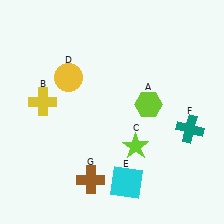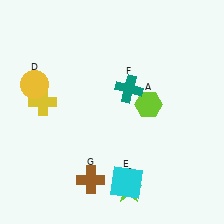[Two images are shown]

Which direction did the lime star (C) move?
The lime star (C) moved down.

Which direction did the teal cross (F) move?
The teal cross (F) moved left.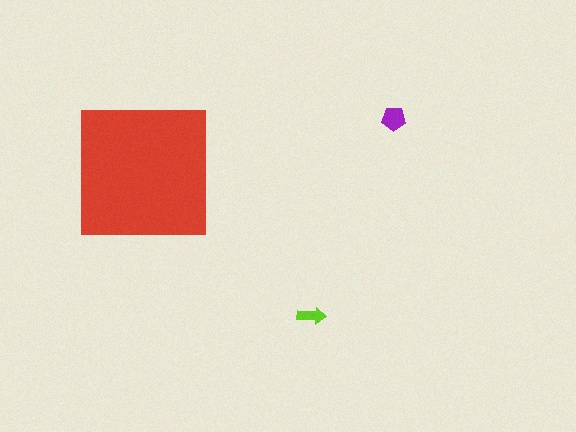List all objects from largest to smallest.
The red square, the purple pentagon, the lime arrow.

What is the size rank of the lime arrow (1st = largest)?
3rd.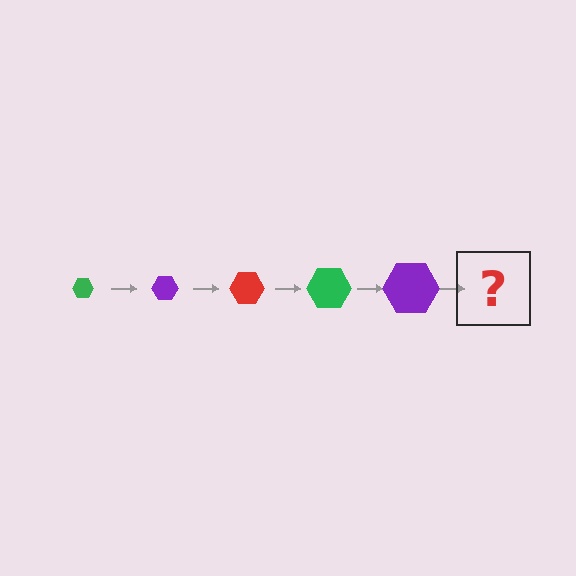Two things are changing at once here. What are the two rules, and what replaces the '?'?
The two rules are that the hexagon grows larger each step and the color cycles through green, purple, and red. The '?' should be a red hexagon, larger than the previous one.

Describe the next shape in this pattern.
It should be a red hexagon, larger than the previous one.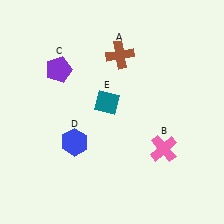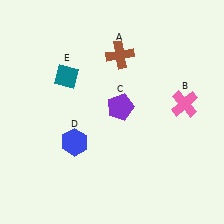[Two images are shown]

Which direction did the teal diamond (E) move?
The teal diamond (E) moved left.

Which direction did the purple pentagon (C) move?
The purple pentagon (C) moved right.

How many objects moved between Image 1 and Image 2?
3 objects moved between the two images.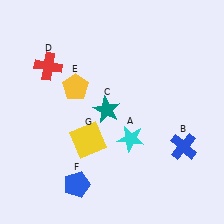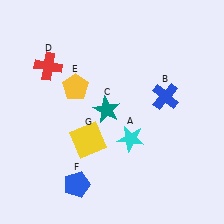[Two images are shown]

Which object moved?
The blue cross (B) moved up.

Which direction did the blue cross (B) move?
The blue cross (B) moved up.